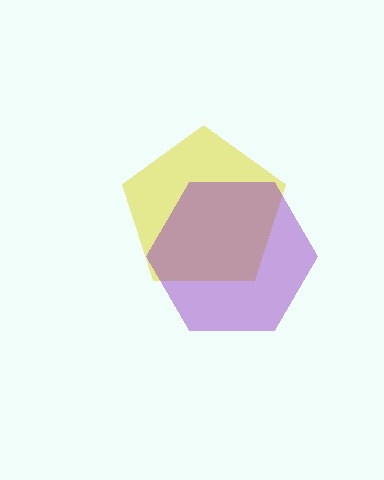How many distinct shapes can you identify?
There are 2 distinct shapes: a yellow pentagon, a purple hexagon.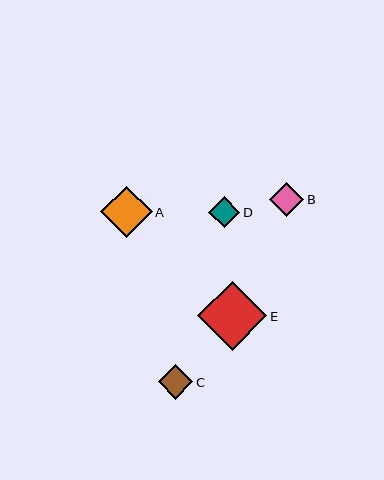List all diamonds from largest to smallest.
From largest to smallest: E, A, C, B, D.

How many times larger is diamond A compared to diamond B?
Diamond A is approximately 1.5 times the size of diamond B.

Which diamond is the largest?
Diamond E is the largest with a size of approximately 70 pixels.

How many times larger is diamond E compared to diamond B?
Diamond E is approximately 2.0 times the size of diamond B.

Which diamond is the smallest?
Diamond D is the smallest with a size of approximately 31 pixels.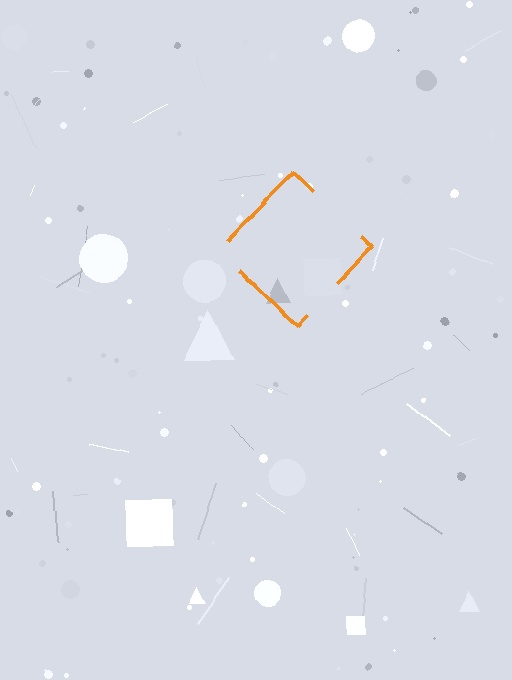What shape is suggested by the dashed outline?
The dashed outline suggests a diamond.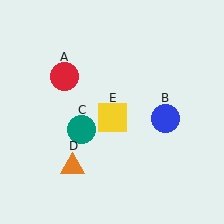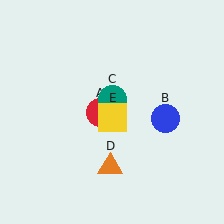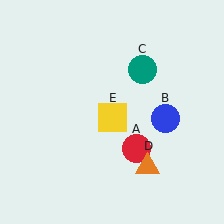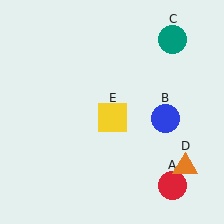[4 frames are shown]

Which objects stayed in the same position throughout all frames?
Blue circle (object B) and yellow square (object E) remained stationary.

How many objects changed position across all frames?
3 objects changed position: red circle (object A), teal circle (object C), orange triangle (object D).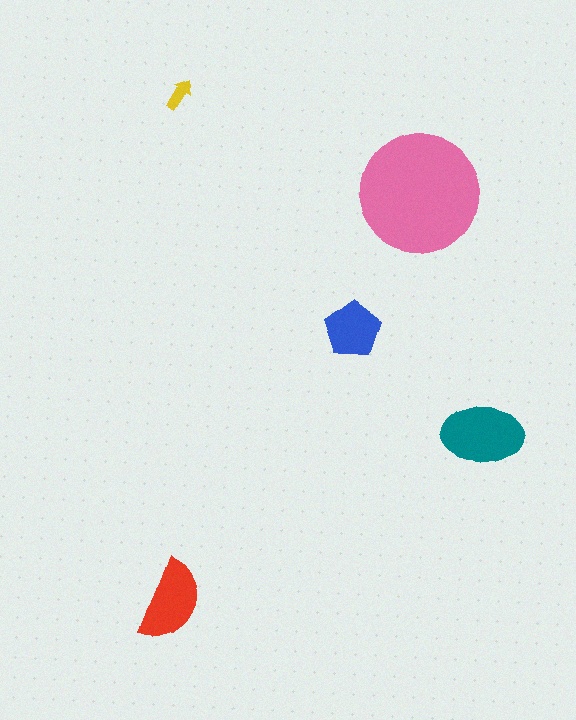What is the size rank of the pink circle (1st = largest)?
1st.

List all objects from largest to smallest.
The pink circle, the teal ellipse, the red semicircle, the blue pentagon, the yellow arrow.